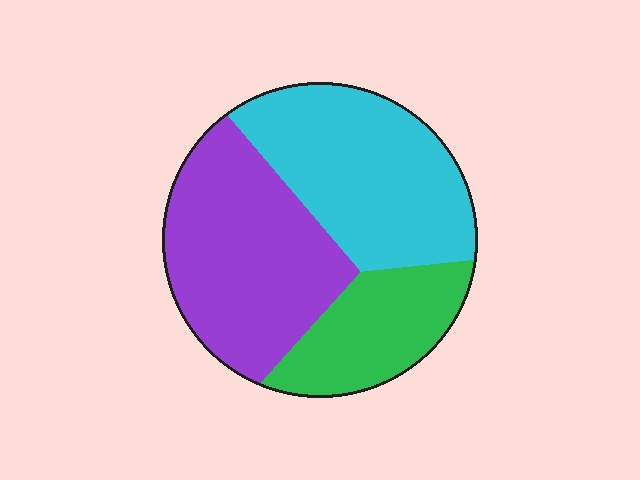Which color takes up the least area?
Green, at roughly 20%.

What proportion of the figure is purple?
Purple covers around 40% of the figure.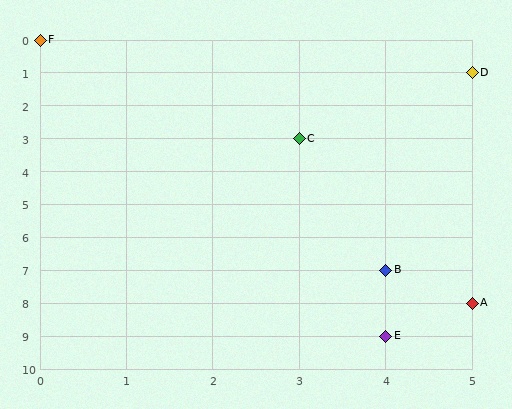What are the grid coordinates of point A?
Point A is at grid coordinates (5, 8).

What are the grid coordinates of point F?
Point F is at grid coordinates (0, 0).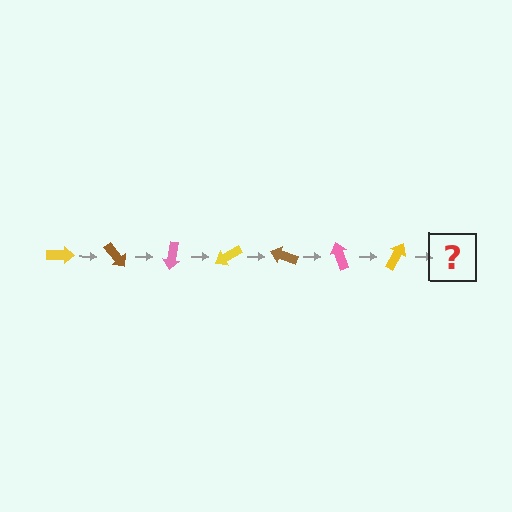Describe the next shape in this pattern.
It should be a brown arrow, rotated 350 degrees from the start.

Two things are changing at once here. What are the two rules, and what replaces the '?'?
The two rules are that it rotates 50 degrees each step and the color cycles through yellow, brown, and pink. The '?' should be a brown arrow, rotated 350 degrees from the start.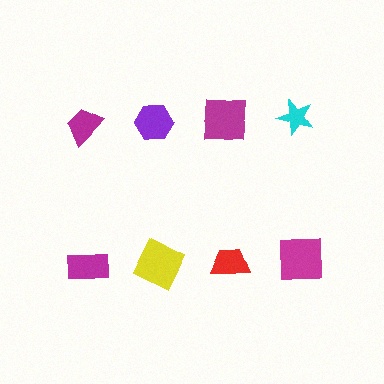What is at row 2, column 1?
A magenta rectangle.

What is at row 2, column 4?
A magenta square.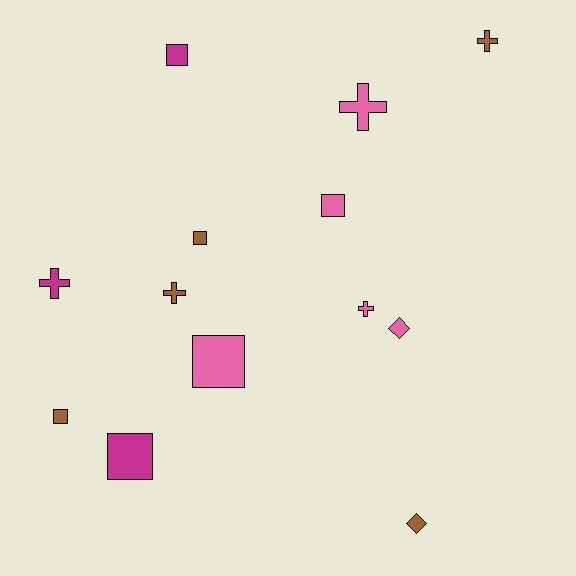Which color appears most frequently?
Pink, with 5 objects.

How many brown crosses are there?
There are 2 brown crosses.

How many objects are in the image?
There are 13 objects.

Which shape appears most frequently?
Square, with 6 objects.